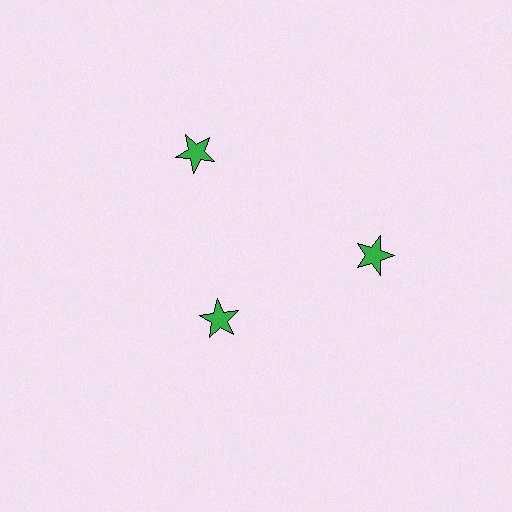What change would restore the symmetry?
The symmetry would be restored by moving it outward, back onto the ring so that all 3 stars sit at equal angles and equal distance from the center.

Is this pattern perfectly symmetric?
No. The 3 green stars are arranged in a ring, but one element near the 7 o'clock position is pulled inward toward the center, breaking the 3-fold rotational symmetry.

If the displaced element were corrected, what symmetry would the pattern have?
It would have 3-fold rotational symmetry — the pattern would map onto itself every 120 degrees.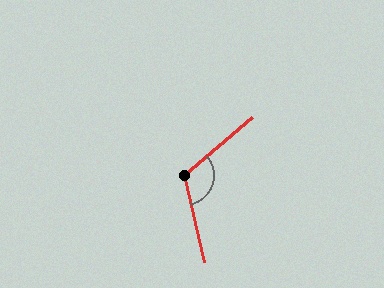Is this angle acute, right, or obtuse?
It is obtuse.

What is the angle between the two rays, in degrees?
Approximately 117 degrees.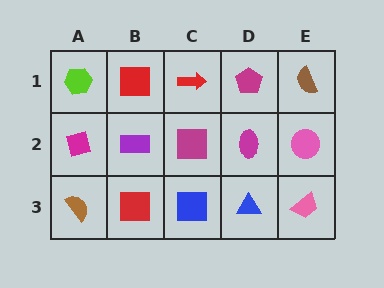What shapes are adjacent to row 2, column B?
A red square (row 1, column B), a red square (row 3, column B), a magenta diamond (row 2, column A), a magenta square (row 2, column C).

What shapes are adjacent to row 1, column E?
A pink circle (row 2, column E), a magenta pentagon (row 1, column D).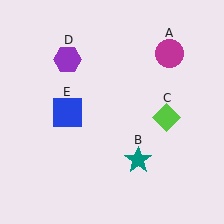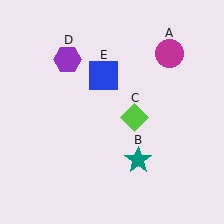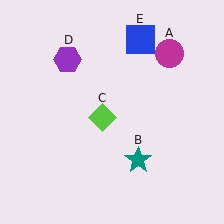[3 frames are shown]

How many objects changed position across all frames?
2 objects changed position: lime diamond (object C), blue square (object E).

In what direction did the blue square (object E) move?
The blue square (object E) moved up and to the right.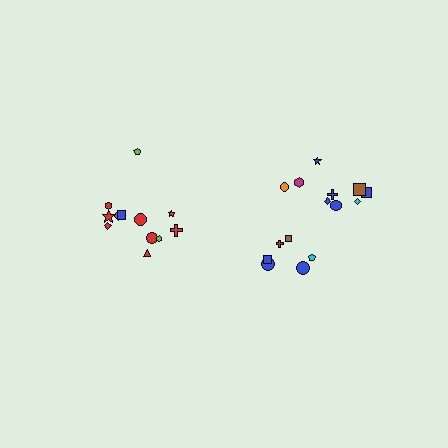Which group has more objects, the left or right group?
The right group.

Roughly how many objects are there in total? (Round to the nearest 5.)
Roughly 25 objects in total.